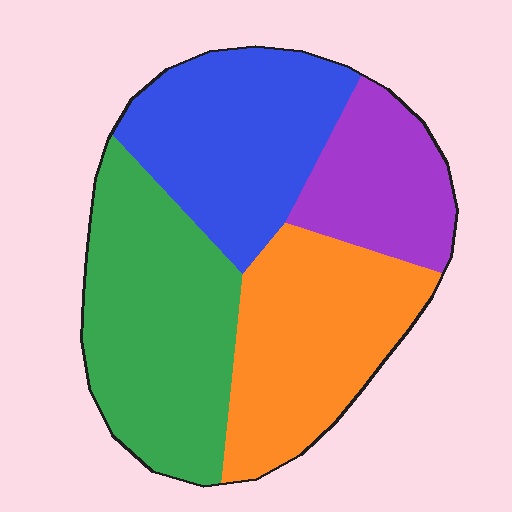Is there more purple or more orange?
Orange.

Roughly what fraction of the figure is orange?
Orange covers 27% of the figure.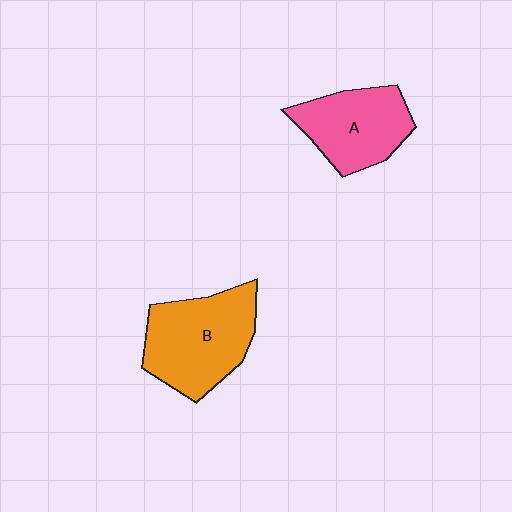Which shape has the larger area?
Shape B (orange).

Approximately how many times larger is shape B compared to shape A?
Approximately 1.3 times.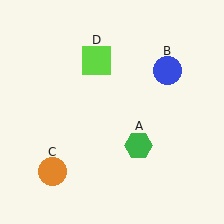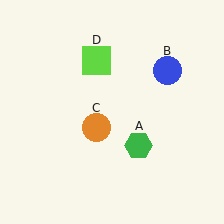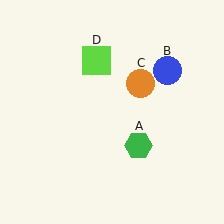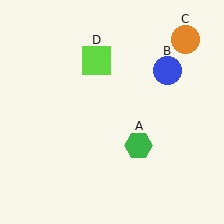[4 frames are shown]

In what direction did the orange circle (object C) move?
The orange circle (object C) moved up and to the right.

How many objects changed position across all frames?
1 object changed position: orange circle (object C).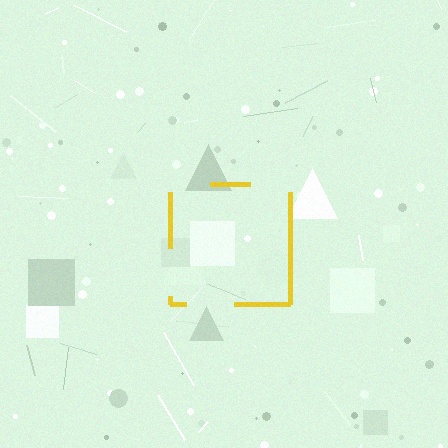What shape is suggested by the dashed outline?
The dashed outline suggests a square.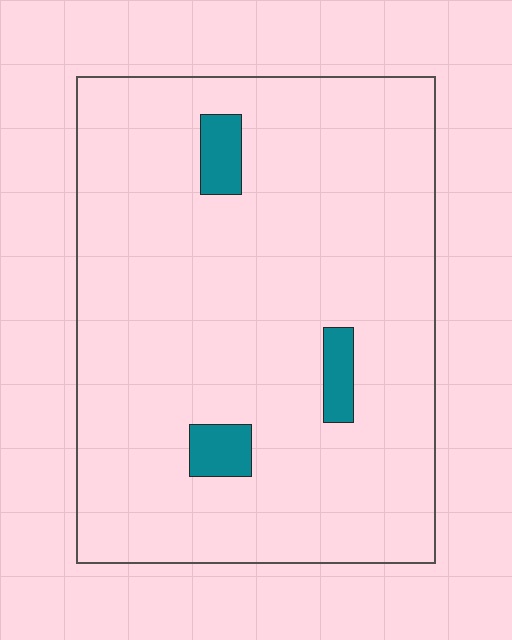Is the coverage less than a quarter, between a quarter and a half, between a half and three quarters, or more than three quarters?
Less than a quarter.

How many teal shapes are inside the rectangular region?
3.